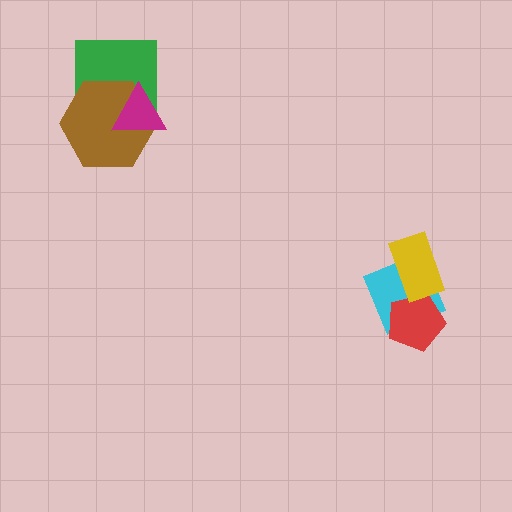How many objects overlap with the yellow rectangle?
2 objects overlap with the yellow rectangle.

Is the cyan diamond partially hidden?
Yes, it is partially covered by another shape.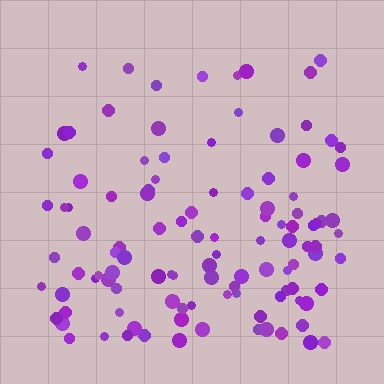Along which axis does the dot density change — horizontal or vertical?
Vertical.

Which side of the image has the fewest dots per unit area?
The top.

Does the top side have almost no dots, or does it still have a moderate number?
Still a moderate number, just noticeably fewer than the bottom.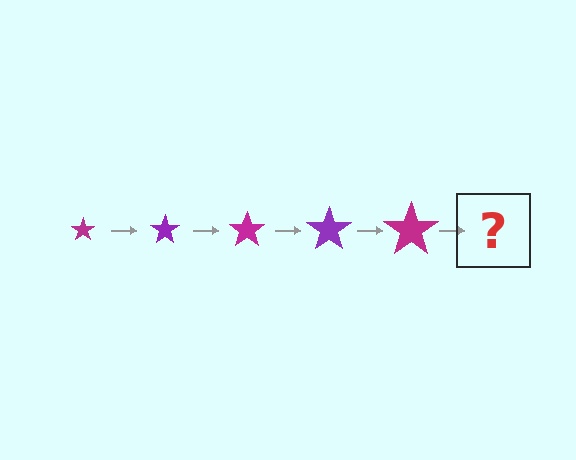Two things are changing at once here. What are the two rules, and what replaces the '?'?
The two rules are that the star grows larger each step and the color cycles through magenta and purple. The '?' should be a purple star, larger than the previous one.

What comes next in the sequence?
The next element should be a purple star, larger than the previous one.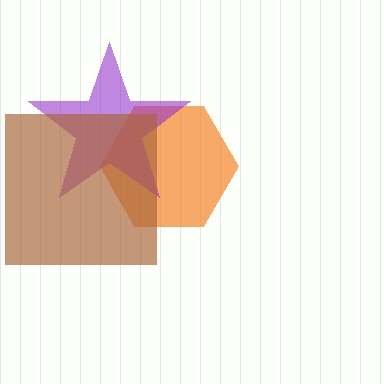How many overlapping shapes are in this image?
There are 3 overlapping shapes in the image.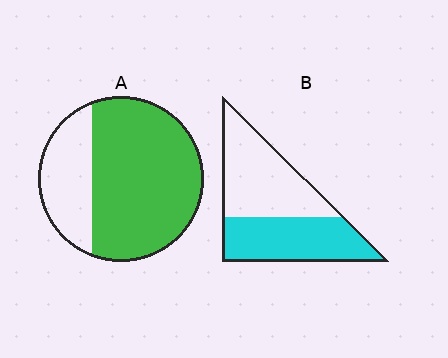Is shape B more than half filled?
Roughly half.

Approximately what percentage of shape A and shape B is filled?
A is approximately 70% and B is approximately 45%.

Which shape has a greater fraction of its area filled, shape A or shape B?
Shape A.